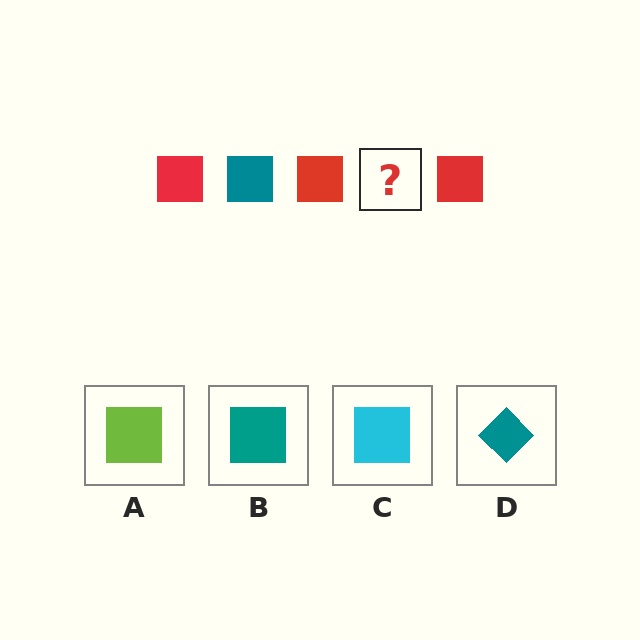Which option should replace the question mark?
Option B.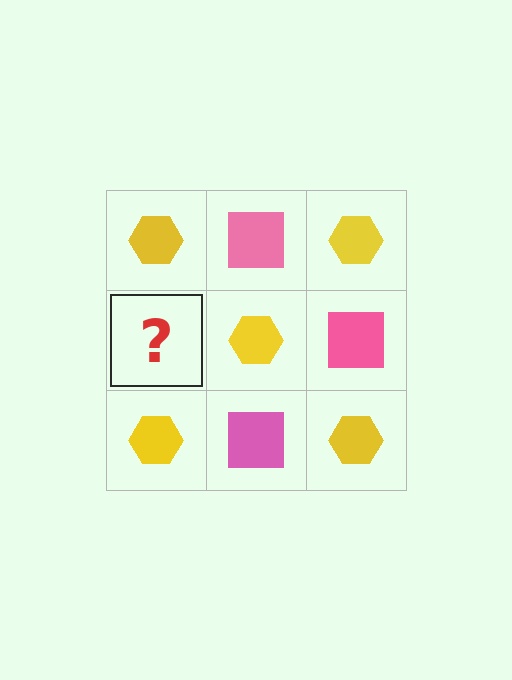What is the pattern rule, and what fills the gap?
The rule is that it alternates yellow hexagon and pink square in a checkerboard pattern. The gap should be filled with a pink square.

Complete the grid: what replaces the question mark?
The question mark should be replaced with a pink square.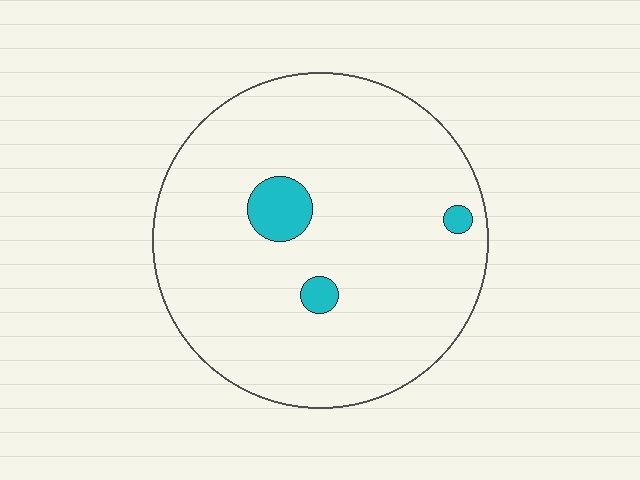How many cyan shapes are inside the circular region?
3.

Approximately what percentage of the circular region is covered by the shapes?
Approximately 5%.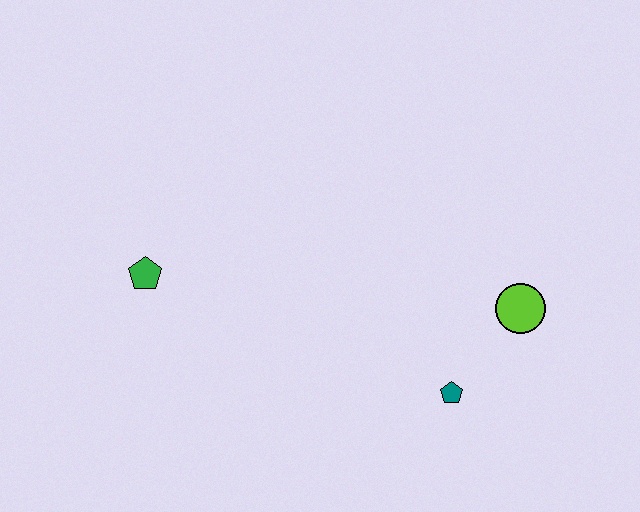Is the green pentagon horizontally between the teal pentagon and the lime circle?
No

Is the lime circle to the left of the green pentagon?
No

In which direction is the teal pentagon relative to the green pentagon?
The teal pentagon is to the right of the green pentagon.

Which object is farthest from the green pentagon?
The lime circle is farthest from the green pentagon.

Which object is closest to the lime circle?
The teal pentagon is closest to the lime circle.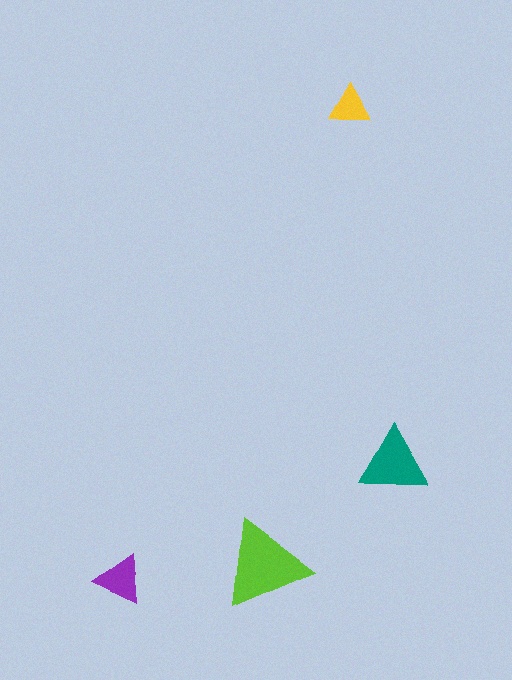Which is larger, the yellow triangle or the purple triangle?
The purple one.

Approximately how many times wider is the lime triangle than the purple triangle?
About 2 times wider.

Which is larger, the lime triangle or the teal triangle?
The lime one.